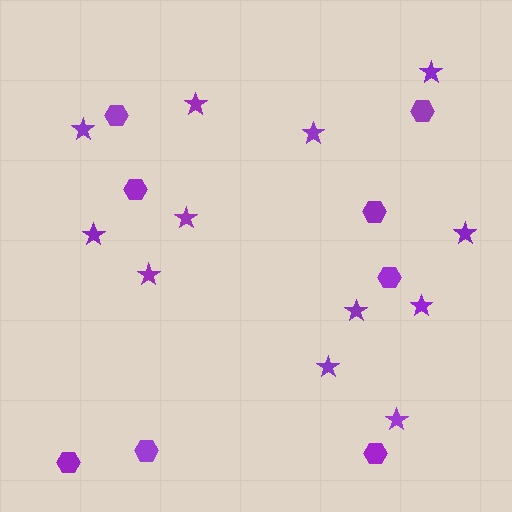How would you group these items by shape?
There are 2 groups: one group of hexagons (8) and one group of stars (12).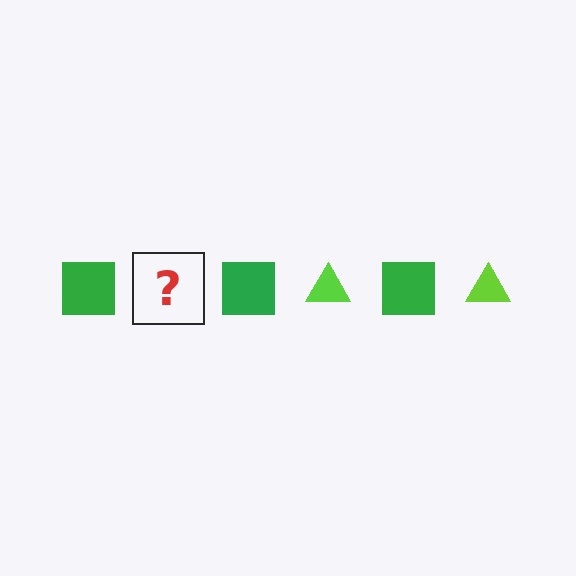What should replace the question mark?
The question mark should be replaced with a lime triangle.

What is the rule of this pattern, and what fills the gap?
The rule is that the pattern alternates between green square and lime triangle. The gap should be filled with a lime triangle.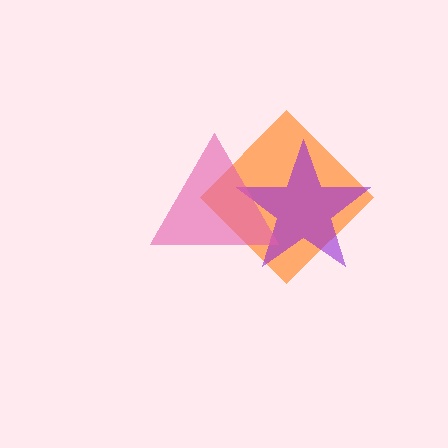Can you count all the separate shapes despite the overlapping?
Yes, there are 3 separate shapes.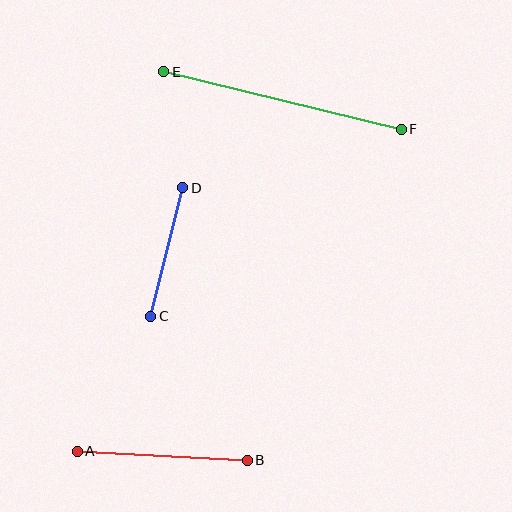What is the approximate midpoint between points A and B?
The midpoint is at approximately (162, 456) pixels.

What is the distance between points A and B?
The distance is approximately 171 pixels.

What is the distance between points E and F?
The distance is approximately 244 pixels.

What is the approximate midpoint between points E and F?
The midpoint is at approximately (282, 101) pixels.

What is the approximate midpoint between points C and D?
The midpoint is at approximately (167, 252) pixels.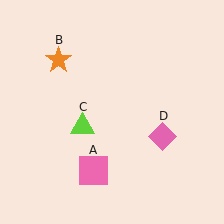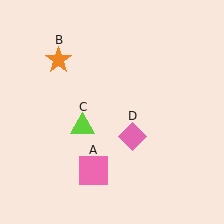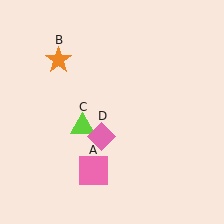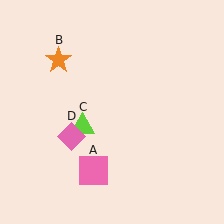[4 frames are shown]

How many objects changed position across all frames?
1 object changed position: pink diamond (object D).